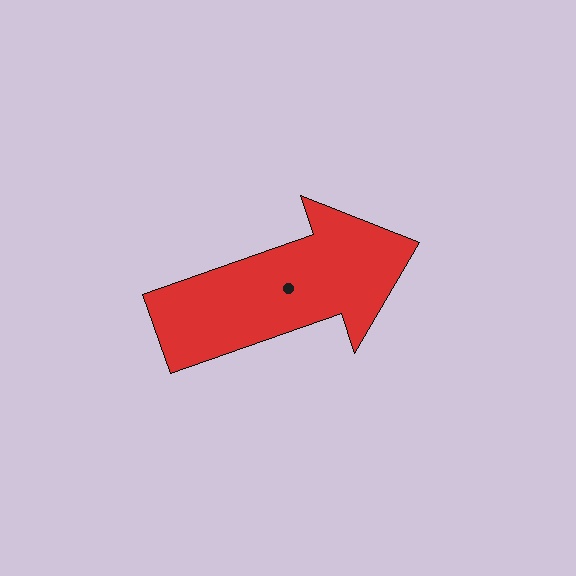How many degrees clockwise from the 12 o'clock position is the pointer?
Approximately 71 degrees.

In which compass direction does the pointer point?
East.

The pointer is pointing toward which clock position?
Roughly 2 o'clock.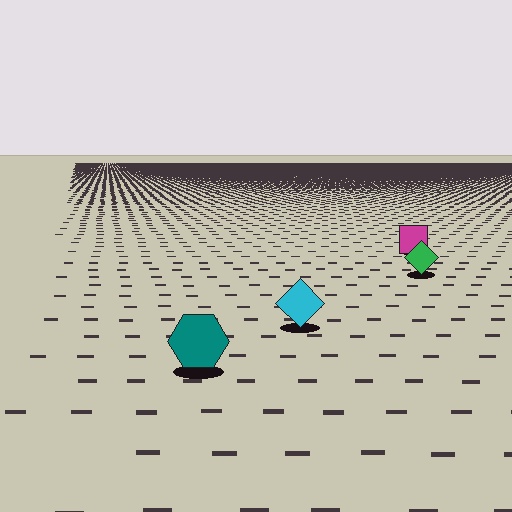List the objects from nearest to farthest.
From nearest to farthest: the teal hexagon, the cyan diamond, the green diamond, the magenta square.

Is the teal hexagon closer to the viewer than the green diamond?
Yes. The teal hexagon is closer — you can tell from the texture gradient: the ground texture is coarser near it.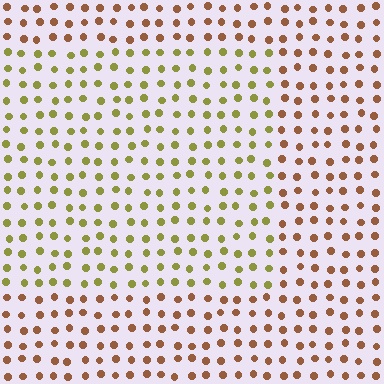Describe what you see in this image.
The image is filled with small brown elements in a uniform arrangement. A rectangle-shaped region is visible where the elements are tinted to a slightly different hue, forming a subtle color boundary.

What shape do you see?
I see a rectangle.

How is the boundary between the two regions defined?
The boundary is defined purely by a slight shift in hue (about 46 degrees). Spacing, size, and orientation are identical on both sides.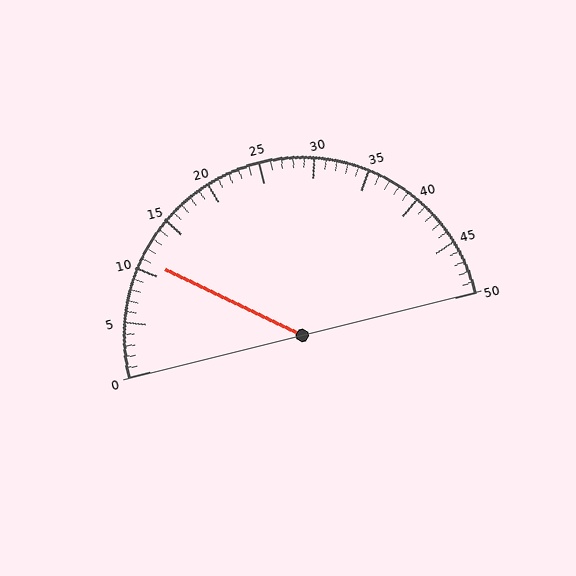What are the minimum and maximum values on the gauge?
The gauge ranges from 0 to 50.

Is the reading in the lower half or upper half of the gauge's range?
The reading is in the lower half of the range (0 to 50).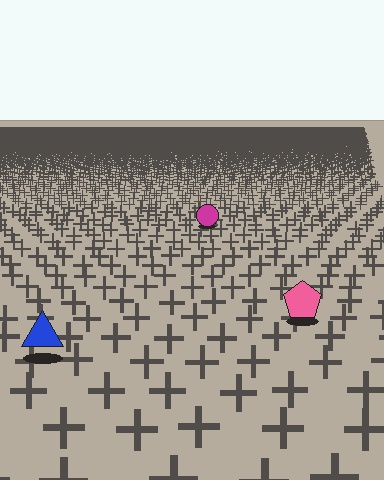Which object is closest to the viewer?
The blue triangle is closest. The texture marks near it are larger and more spread out.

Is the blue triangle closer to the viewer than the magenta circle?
Yes. The blue triangle is closer — you can tell from the texture gradient: the ground texture is coarser near it.